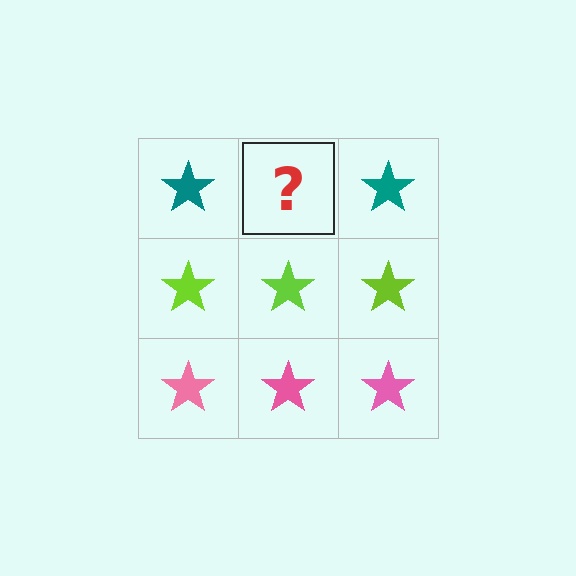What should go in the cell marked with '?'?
The missing cell should contain a teal star.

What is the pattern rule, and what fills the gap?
The rule is that each row has a consistent color. The gap should be filled with a teal star.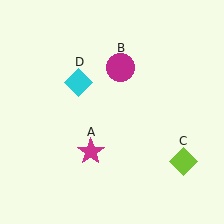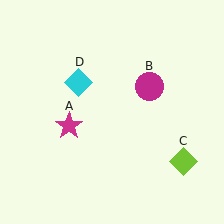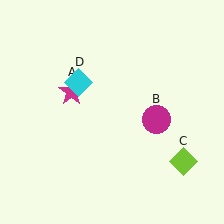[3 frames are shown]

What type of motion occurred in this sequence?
The magenta star (object A), magenta circle (object B) rotated clockwise around the center of the scene.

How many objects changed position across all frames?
2 objects changed position: magenta star (object A), magenta circle (object B).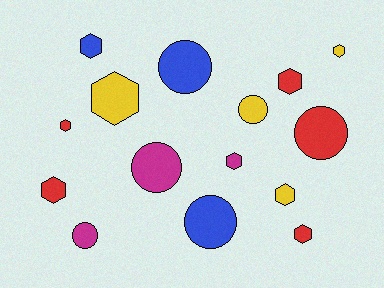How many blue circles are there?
There are 2 blue circles.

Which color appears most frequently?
Red, with 5 objects.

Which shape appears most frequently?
Hexagon, with 9 objects.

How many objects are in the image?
There are 15 objects.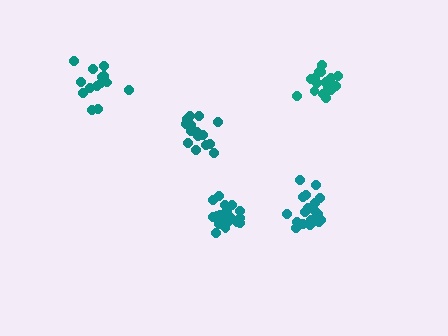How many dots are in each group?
Group 1: 17 dots, Group 2: 15 dots, Group 3: 21 dots, Group 4: 20 dots, Group 5: 18 dots (91 total).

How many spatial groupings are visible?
There are 5 spatial groupings.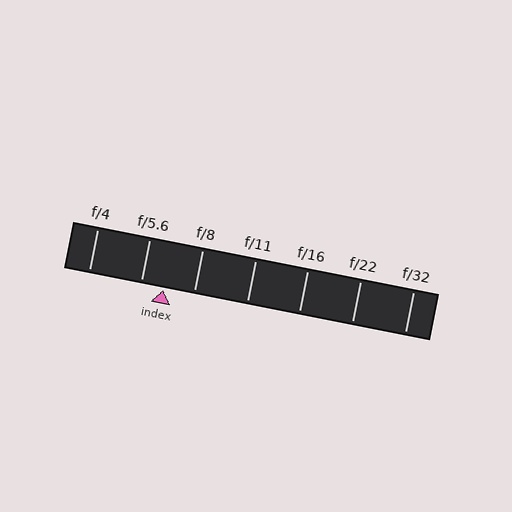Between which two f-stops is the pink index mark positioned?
The index mark is between f/5.6 and f/8.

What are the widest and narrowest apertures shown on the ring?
The widest aperture shown is f/4 and the narrowest is f/32.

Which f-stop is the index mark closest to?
The index mark is closest to f/5.6.